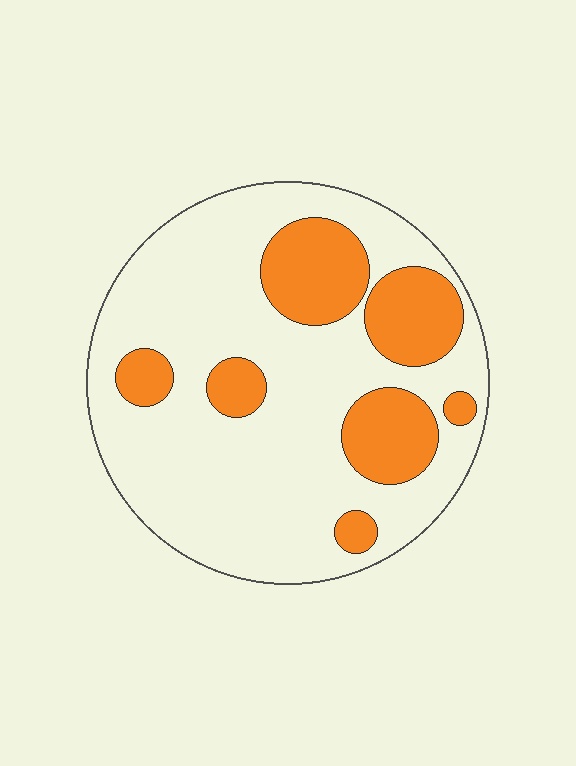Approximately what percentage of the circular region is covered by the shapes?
Approximately 25%.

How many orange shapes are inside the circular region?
7.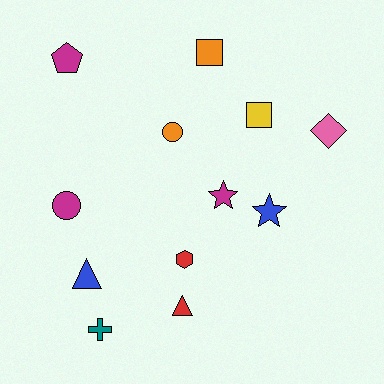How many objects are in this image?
There are 12 objects.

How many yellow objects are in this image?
There is 1 yellow object.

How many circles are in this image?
There are 2 circles.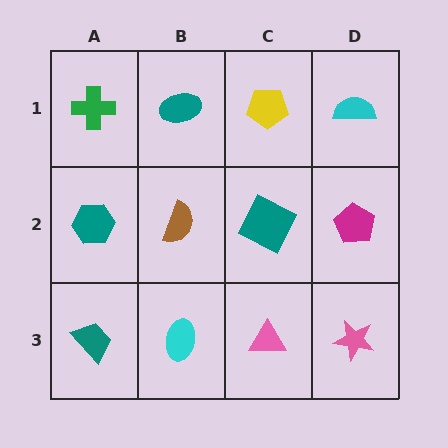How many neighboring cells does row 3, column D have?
2.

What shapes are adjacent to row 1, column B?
A brown semicircle (row 2, column B), a green cross (row 1, column A), a yellow pentagon (row 1, column C).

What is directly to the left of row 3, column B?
A teal trapezoid.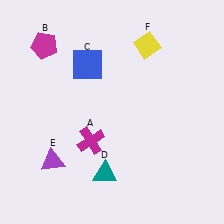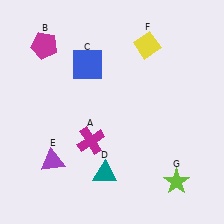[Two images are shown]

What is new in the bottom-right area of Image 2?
A lime star (G) was added in the bottom-right area of Image 2.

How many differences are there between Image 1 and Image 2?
There is 1 difference between the two images.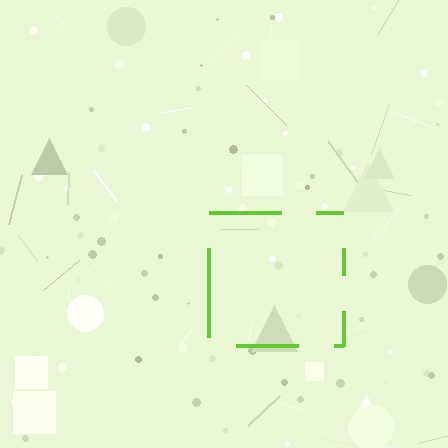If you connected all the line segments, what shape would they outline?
They would outline a square.